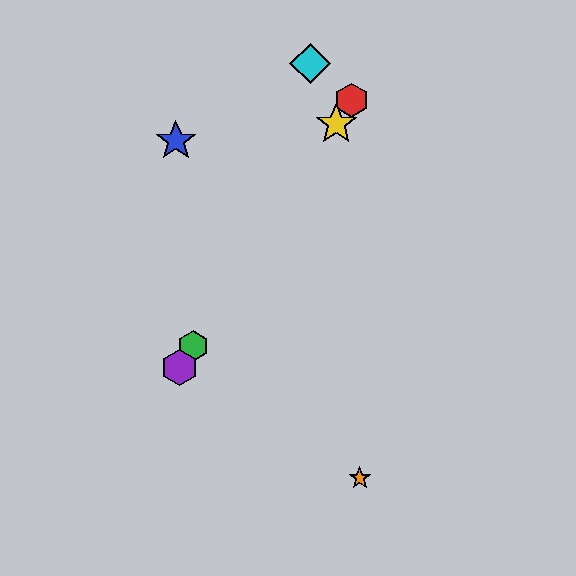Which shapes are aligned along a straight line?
The red hexagon, the green hexagon, the yellow star, the purple hexagon are aligned along a straight line.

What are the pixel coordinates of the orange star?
The orange star is at (360, 478).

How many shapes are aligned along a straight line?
4 shapes (the red hexagon, the green hexagon, the yellow star, the purple hexagon) are aligned along a straight line.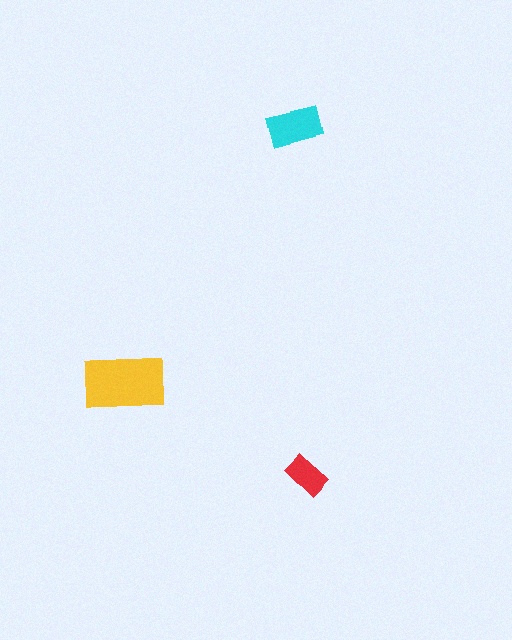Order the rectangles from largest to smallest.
the yellow one, the cyan one, the red one.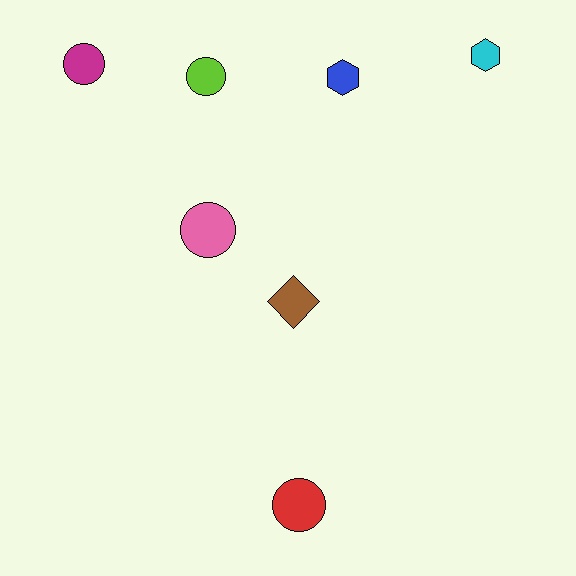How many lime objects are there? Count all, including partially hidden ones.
There is 1 lime object.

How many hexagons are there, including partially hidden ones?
There are 2 hexagons.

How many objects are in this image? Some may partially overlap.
There are 7 objects.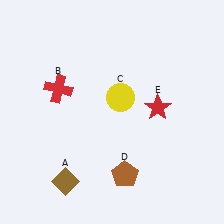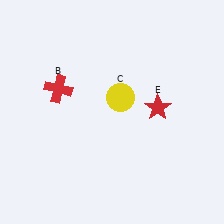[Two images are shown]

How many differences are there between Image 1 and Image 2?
There are 2 differences between the two images.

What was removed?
The brown pentagon (D), the brown diamond (A) were removed in Image 2.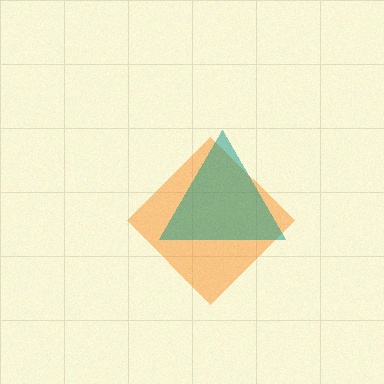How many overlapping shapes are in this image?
There are 2 overlapping shapes in the image.